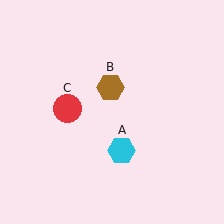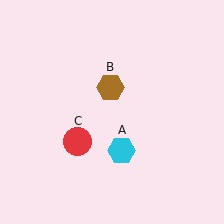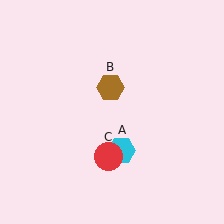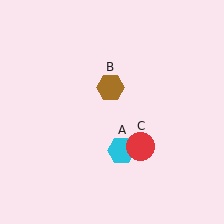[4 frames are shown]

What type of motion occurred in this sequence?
The red circle (object C) rotated counterclockwise around the center of the scene.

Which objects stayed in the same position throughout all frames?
Cyan hexagon (object A) and brown hexagon (object B) remained stationary.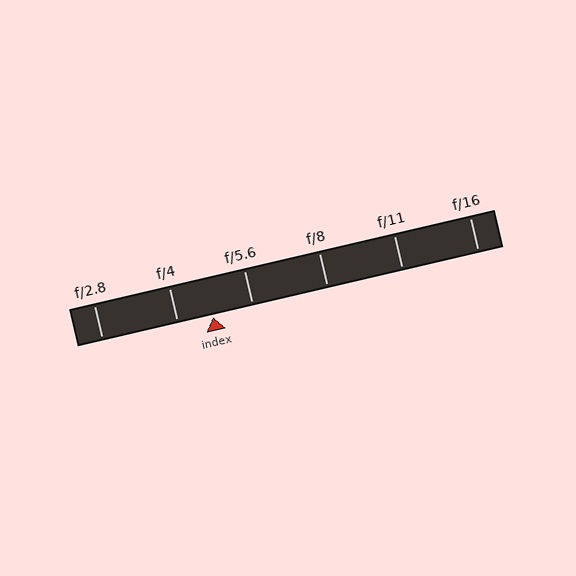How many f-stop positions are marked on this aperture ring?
There are 6 f-stop positions marked.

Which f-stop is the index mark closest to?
The index mark is closest to f/4.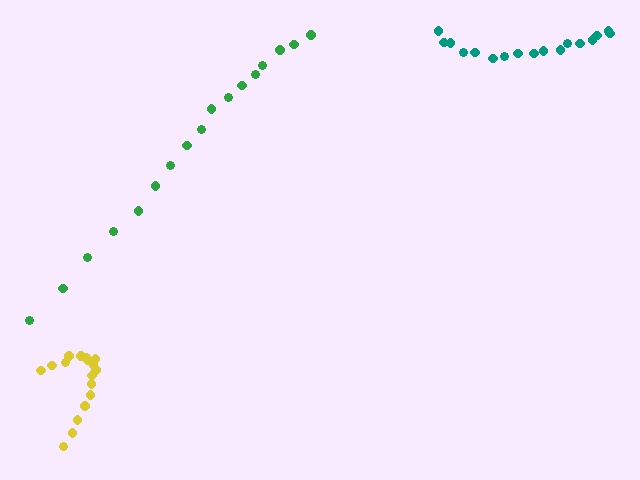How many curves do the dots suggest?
There are 3 distinct paths.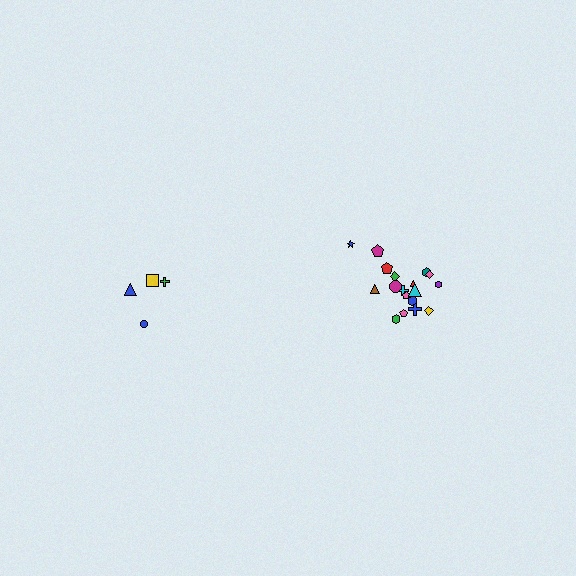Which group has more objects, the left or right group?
The right group.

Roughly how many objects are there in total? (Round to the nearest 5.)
Roughly 20 objects in total.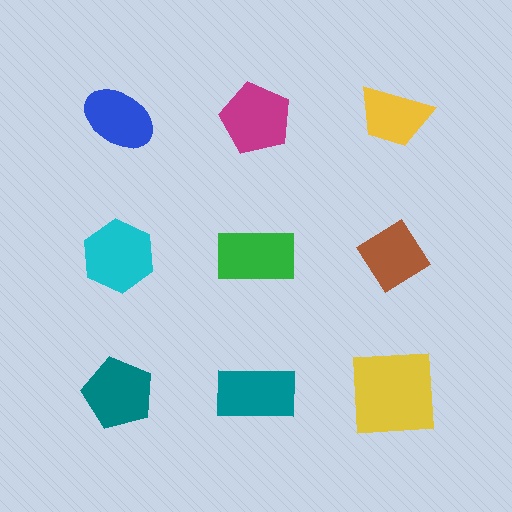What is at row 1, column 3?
A yellow trapezoid.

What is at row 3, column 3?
A yellow square.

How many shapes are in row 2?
3 shapes.